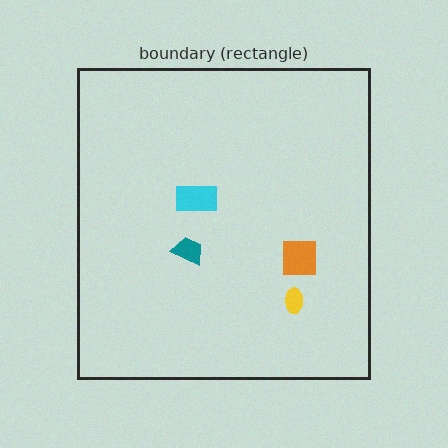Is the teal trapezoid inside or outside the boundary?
Inside.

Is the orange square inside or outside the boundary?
Inside.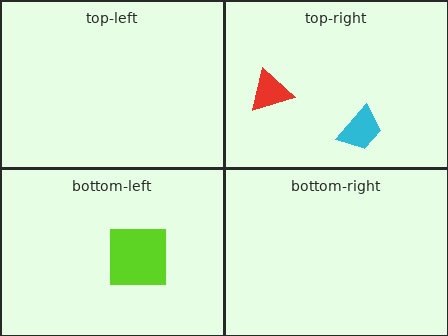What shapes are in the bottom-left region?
The lime square.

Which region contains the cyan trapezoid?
The top-right region.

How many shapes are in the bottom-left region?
1.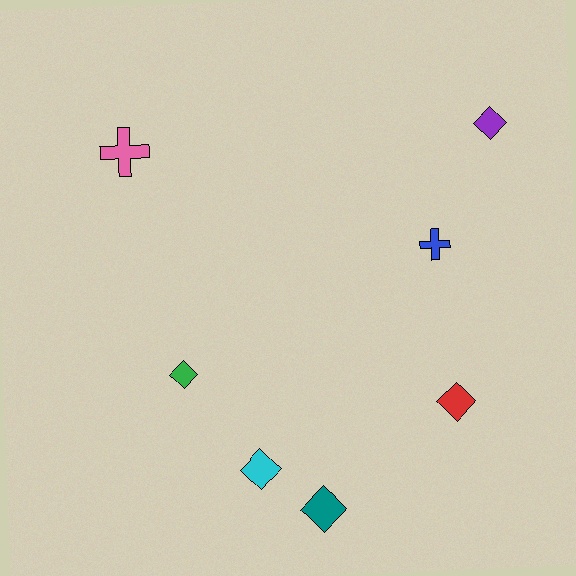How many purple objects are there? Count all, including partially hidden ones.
There is 1 purple object.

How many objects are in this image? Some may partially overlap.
There are 7 objects.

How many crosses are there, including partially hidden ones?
There are 2 crosses.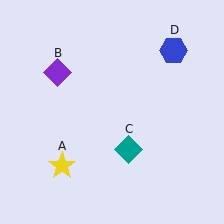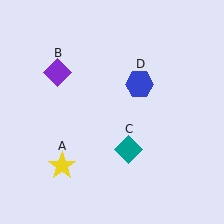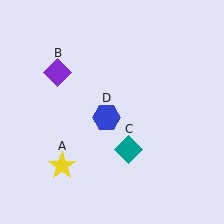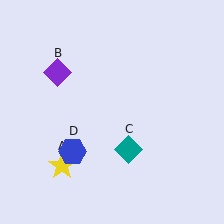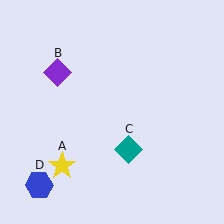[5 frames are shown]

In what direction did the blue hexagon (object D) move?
The blue hexagon (object D) moved down and to the left.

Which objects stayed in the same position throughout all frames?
Yellow star (object A) and purple diamond (object B) and teal diamond (object C) remained stationary.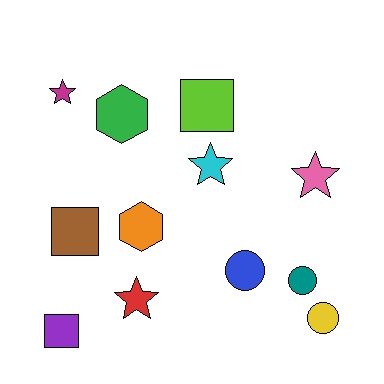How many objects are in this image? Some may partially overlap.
There are 12 objects.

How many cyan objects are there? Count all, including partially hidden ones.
There is 1 cyan object.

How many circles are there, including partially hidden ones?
There are 3 circles.